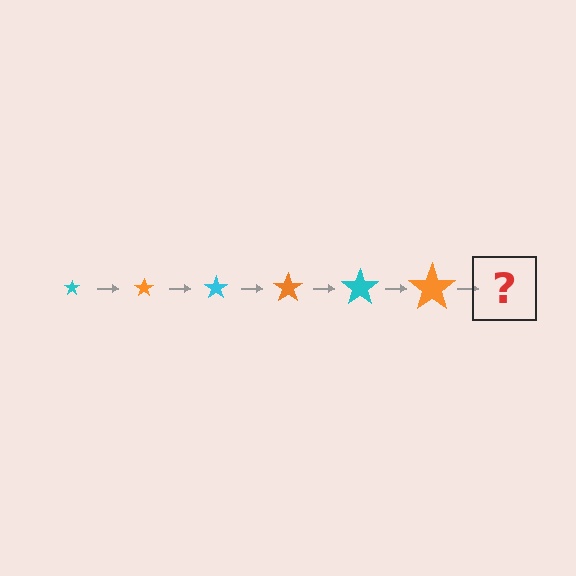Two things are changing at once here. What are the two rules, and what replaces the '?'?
The two rules are that the star grows larger each step and the color cycles through cyan and orange. The '?' should be a cyan star, larger than the previous one.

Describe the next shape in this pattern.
It should be a cyan star, larger than the previous one.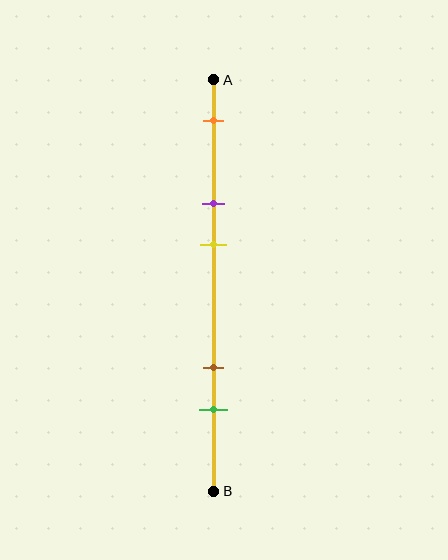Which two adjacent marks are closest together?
The purple and yellow marks are the closest adjacent pair.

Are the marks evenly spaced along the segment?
No, the marks are not evenly spaced.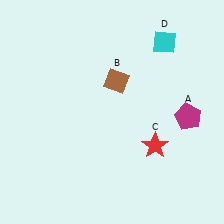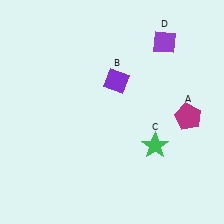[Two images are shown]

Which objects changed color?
B changed from brown to purple. C changed from red to green. D changed from cyan to purple.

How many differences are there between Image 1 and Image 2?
There are 3 differences between the two images.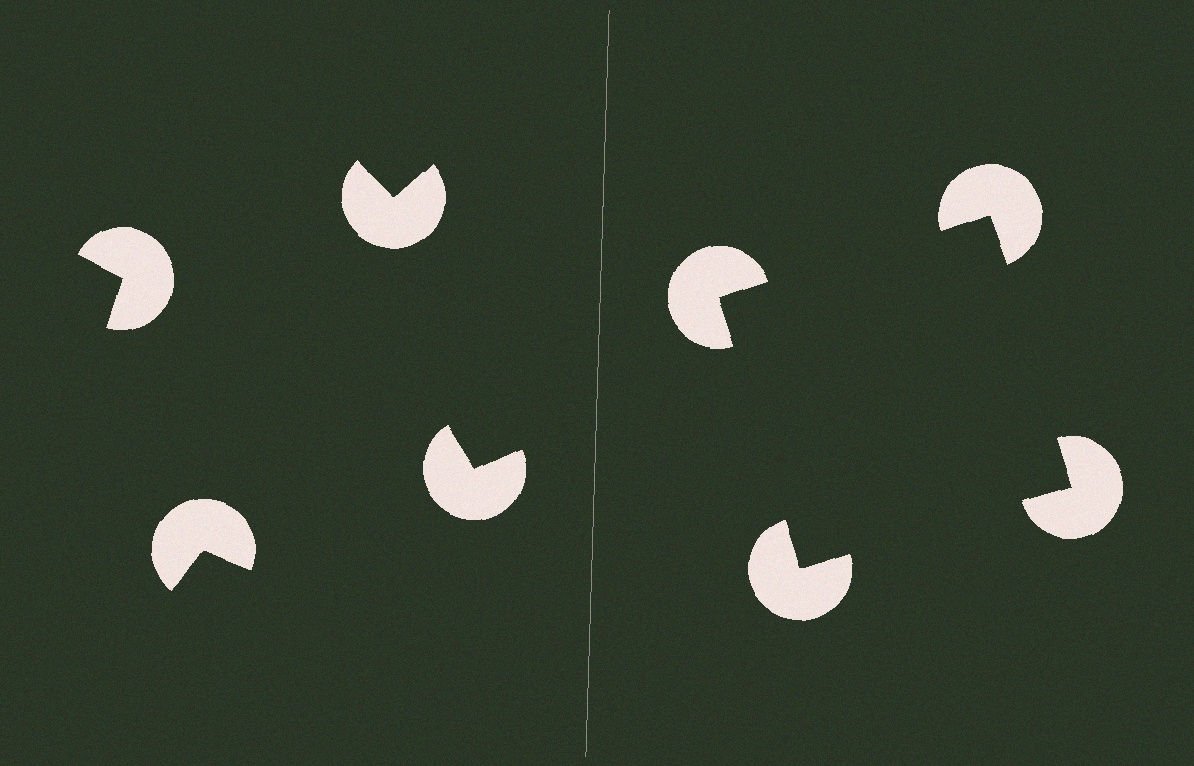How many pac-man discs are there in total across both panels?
8 — 4 on each side.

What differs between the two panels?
The pac-man discs are positioned identically on both sides; only the wedge orientations differ. On the right they align to a square; on the left they are misaligned.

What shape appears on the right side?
An illusory square.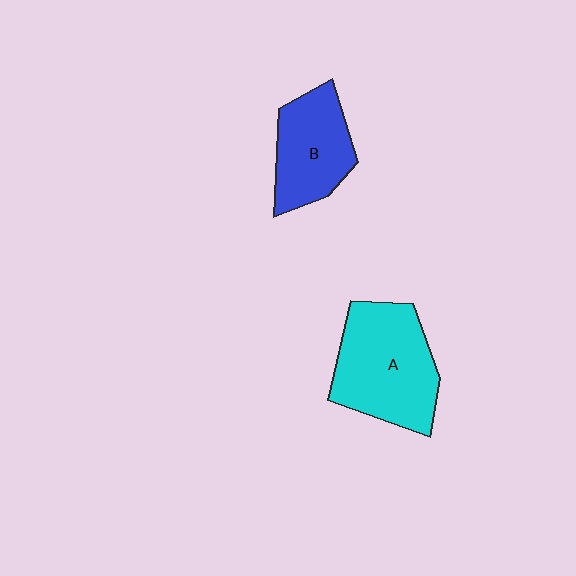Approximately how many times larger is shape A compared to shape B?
Approximately 1.4 times.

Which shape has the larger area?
Shape A (cyan).